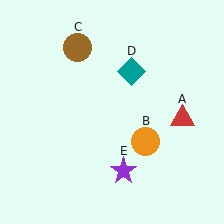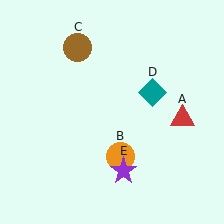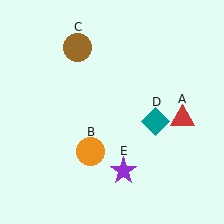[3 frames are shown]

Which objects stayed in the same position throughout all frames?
Red triangle (object A) and brown circle (object C) and purple star (object E) remained stationary.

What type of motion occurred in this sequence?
The orange circle (object B), teal diamond (object D) rotated clockwise around the center of the scene.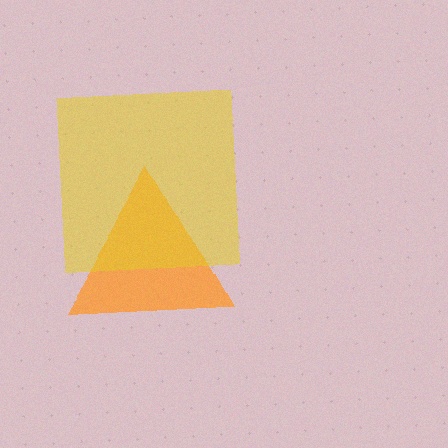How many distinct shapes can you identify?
There are 2 distinct shapes: an orange triangle, a yellow square.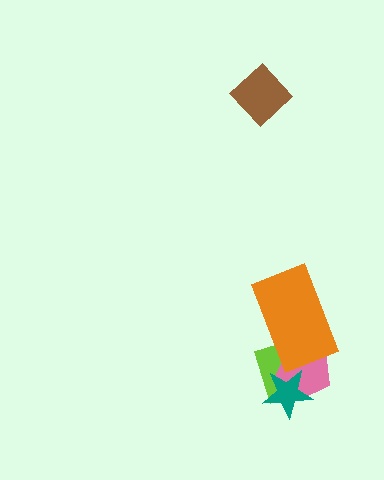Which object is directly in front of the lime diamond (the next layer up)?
The pink pentagon is directly in front of the lime diamond.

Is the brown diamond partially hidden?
No, no other shape covers it.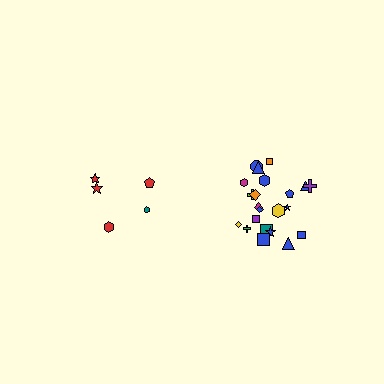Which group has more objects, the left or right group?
The right group.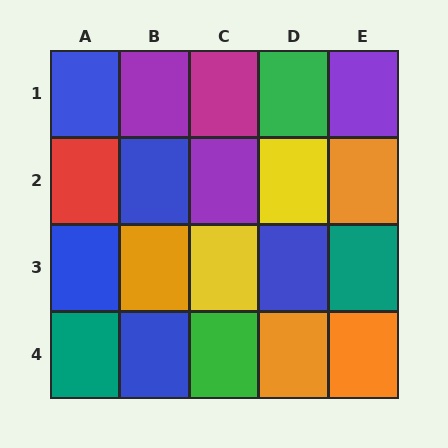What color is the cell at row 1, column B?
Purple.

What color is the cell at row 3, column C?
Yellow.